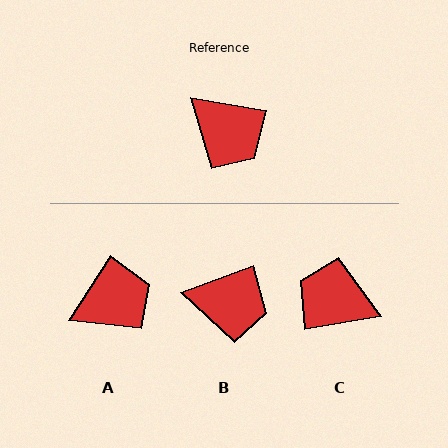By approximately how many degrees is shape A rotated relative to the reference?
Approximately 67 degrees counter-clockwise.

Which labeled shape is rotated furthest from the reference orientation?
C, about 161 degrees away.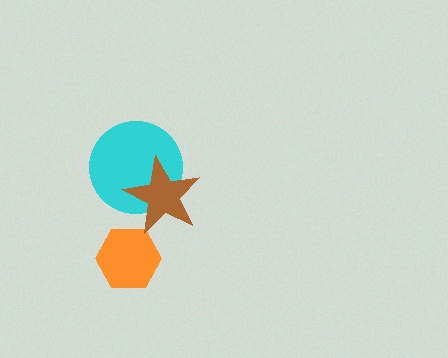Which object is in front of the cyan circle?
The brown star is in front of the cyan circle.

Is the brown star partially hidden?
No, no other shape covers it.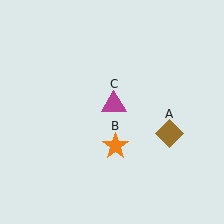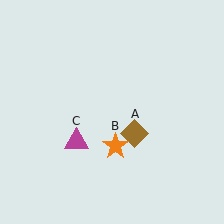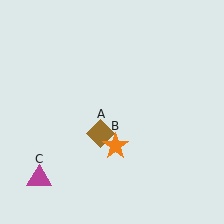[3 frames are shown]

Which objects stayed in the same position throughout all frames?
Orange star (object B) remained stationary.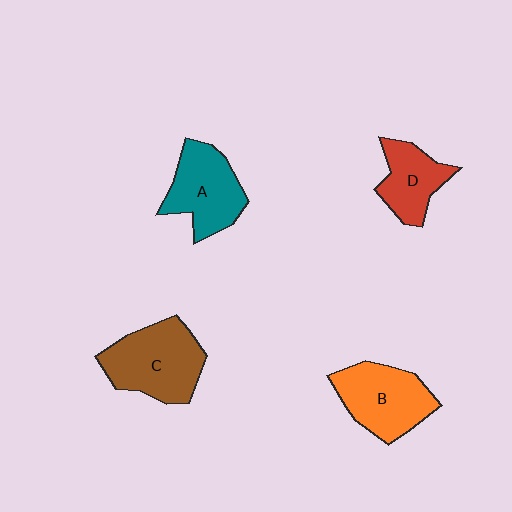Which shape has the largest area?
Shape C (brown).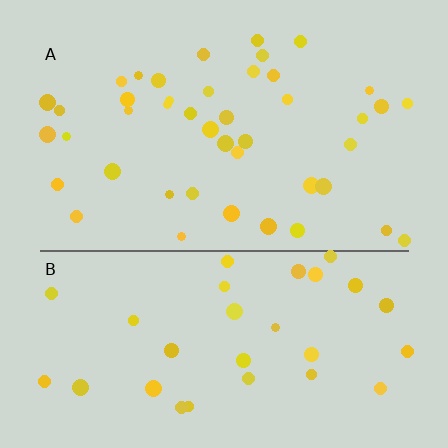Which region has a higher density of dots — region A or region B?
A (the top).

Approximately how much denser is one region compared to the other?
Approximately 1.4× — region A over region B.